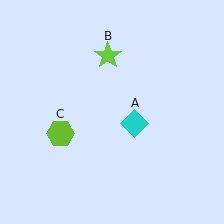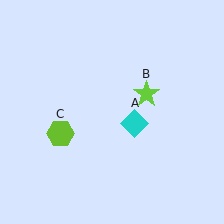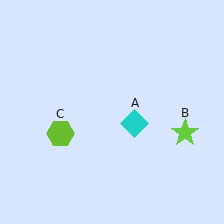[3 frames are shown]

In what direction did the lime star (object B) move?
The lime star (object B) moved down and to the right.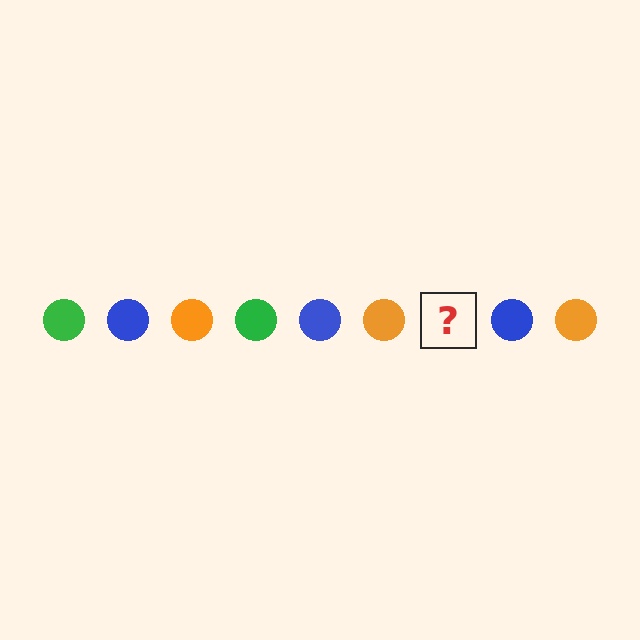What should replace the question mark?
The question mark should be replaced with a green circle.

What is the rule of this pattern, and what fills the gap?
The rule is that the pattern cycles through green, blue, orange circles. The gap should be filled with a green circle.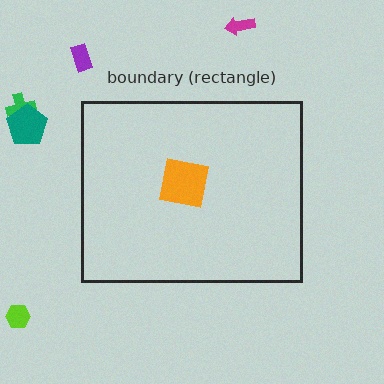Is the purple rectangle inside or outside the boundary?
Outside.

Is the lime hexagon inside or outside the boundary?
Outside.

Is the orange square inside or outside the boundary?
Inside.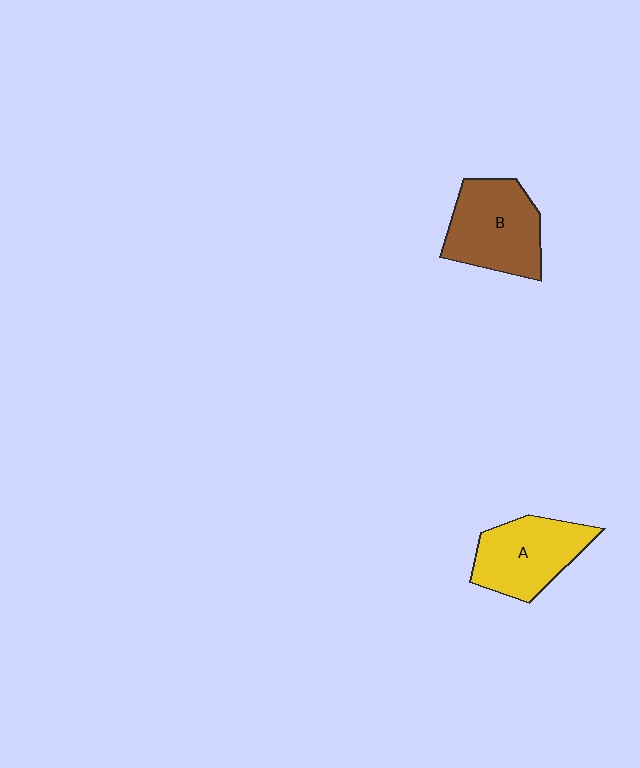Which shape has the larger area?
Shape B (brown).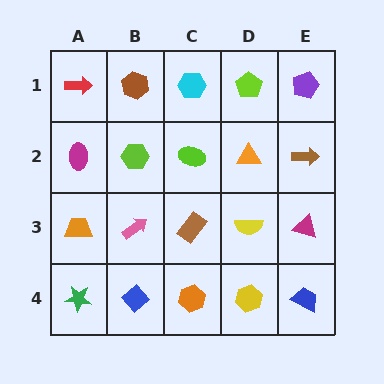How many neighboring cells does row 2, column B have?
4.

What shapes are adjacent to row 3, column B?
A lime hexagon (row 2, column B), a blue diamond (row 4, column B), an orange trapezoid (row 3, column A), a brown rectangle (row 3, column C).